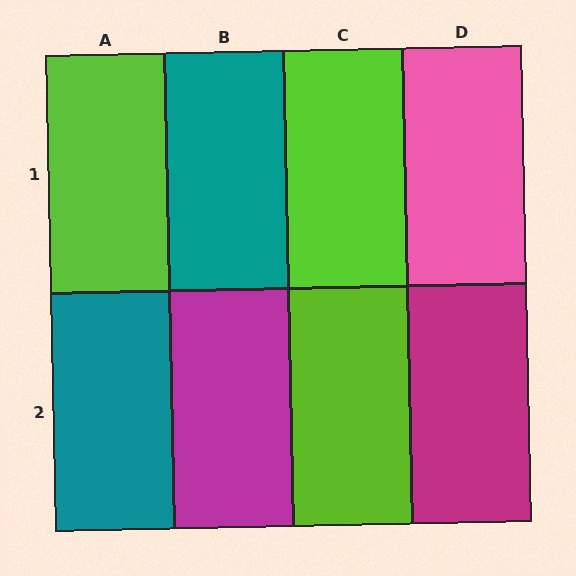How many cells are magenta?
2 cells are magenta.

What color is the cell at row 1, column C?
Lime.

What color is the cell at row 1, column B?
Teal.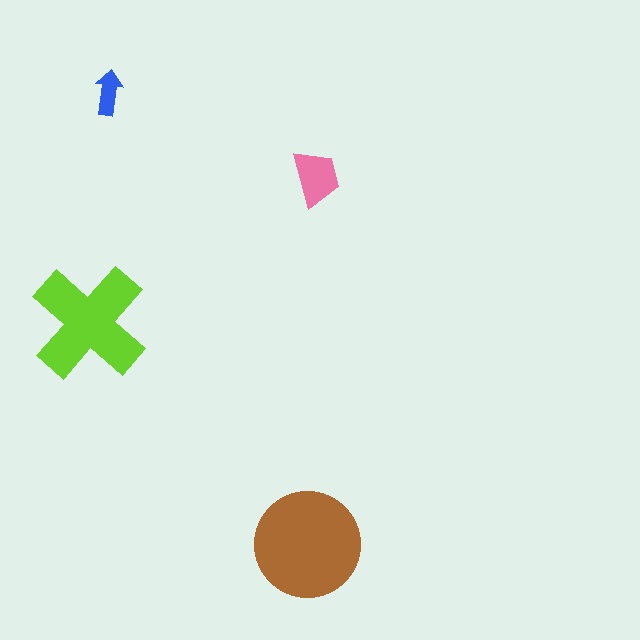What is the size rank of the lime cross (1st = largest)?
2nd.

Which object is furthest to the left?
The lime cross is leftmost.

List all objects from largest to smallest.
The brown circle, the lime cross, the pink trapezoid, the blue arrow.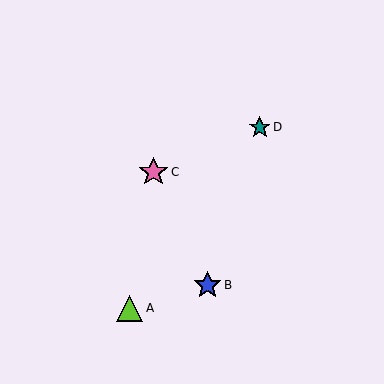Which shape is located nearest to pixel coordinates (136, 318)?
The lime triangle (labeled A) at (130, 308) is nearest to that location.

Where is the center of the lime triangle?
The center of the lime triangle is at (130, 308).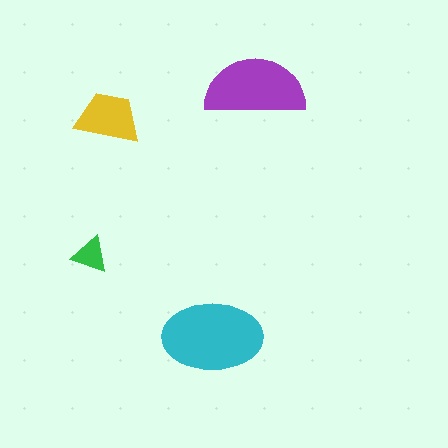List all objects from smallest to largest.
The green triangle, the yellow trapezoid, the purple semicircle, the cyan ellipse.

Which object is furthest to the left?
The green triangle is leftmost.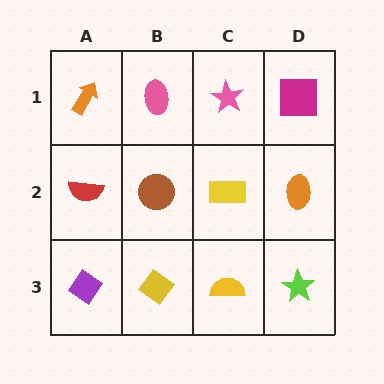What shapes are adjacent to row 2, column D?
A magenta square (row 1, column D), a lime star (row 3, column D), a yellow rectangle (row 2, column C).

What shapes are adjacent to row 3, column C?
A yellow rectangle (row 2, column C), a yellow diamond (row 3, column B), a lime star (row 3, column D).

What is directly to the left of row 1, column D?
A pink star.